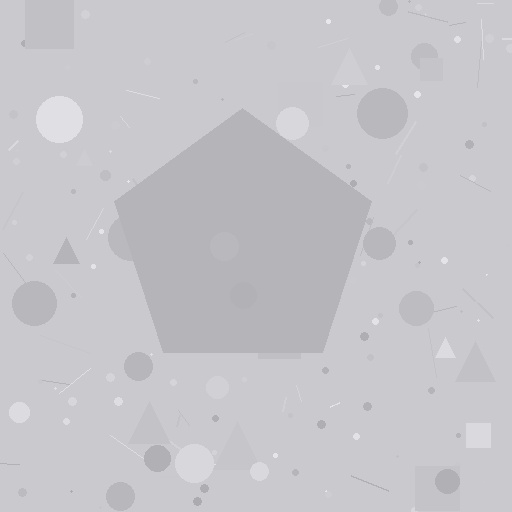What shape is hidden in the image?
A pentagon is hidden in the image.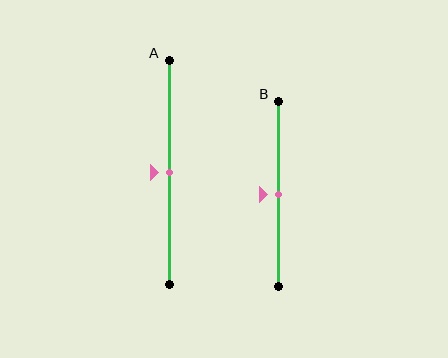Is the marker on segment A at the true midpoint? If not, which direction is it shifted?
Yes, the marker on segment A is at the true midpoint.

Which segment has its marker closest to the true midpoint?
Segment A has its marker closest to the true midpoint.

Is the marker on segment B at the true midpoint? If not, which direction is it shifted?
Yes, the marker on segment B is at the true midpoint.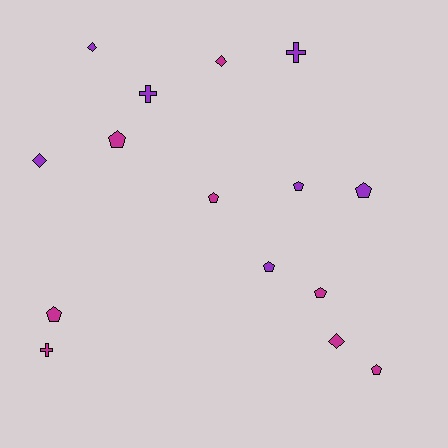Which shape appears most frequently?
Pentagon, with 8 objects.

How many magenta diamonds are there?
There are 2 magenta diamonds.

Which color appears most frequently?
Magenta, with 8 objects.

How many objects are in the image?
There are 15 objects.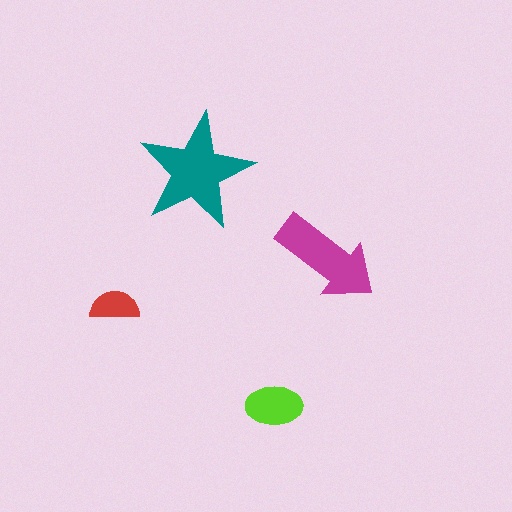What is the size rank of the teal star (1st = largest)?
1st.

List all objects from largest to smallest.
The teal star, the magenta arrow, the lime ellipse, the red semicircle.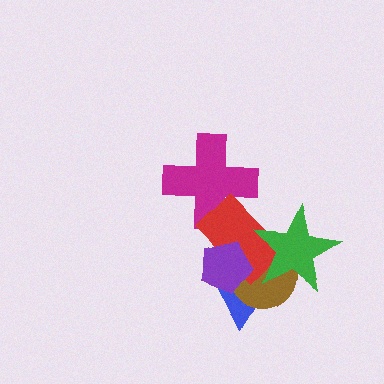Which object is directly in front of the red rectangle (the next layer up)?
The purple pentagon is directly in front of the red rectangle.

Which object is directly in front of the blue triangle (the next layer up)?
The brown circle is directly in front of the blue triangle.